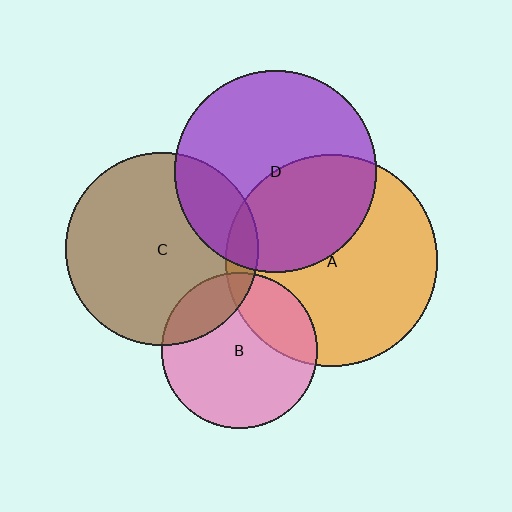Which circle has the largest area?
Circle A (orange).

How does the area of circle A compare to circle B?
Approximately 1.8 times.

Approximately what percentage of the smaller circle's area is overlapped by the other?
Approximately 10%.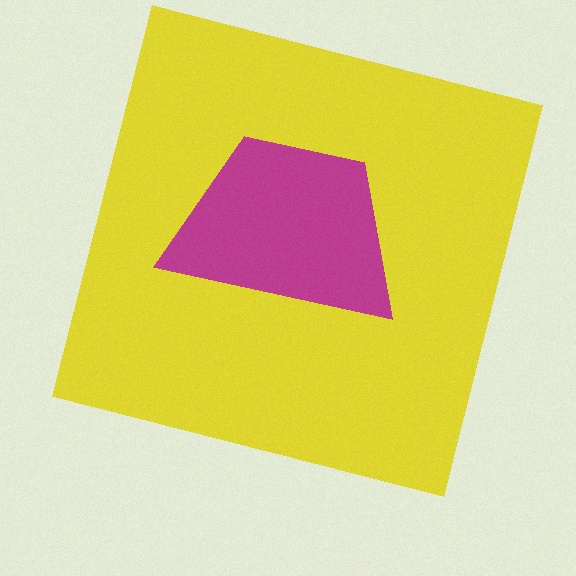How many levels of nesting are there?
2.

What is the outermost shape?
The yellow square.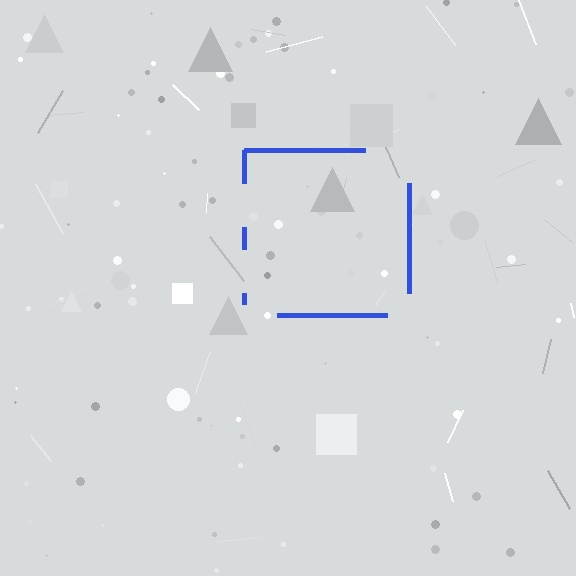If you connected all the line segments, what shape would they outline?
They would outline a square.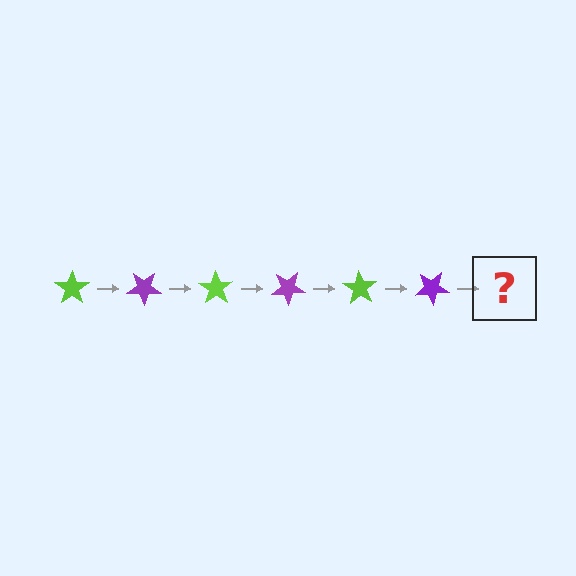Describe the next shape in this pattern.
It should be a lime star, rotated 210 degrees from the start.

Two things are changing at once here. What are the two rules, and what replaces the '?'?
The two rules are that it rotates 35 degrees each step and the color cycles through lime and purple. The '?' should be a lime star, rotated 210 degrees from the start.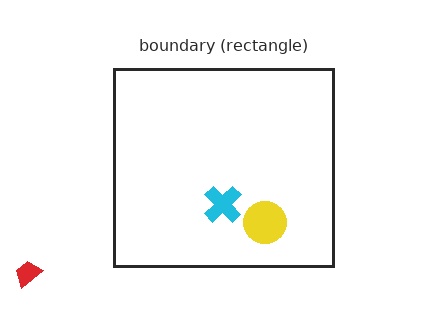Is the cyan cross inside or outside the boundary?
Inside.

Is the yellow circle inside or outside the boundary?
Inside.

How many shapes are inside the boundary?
2 inside, 1 outside.